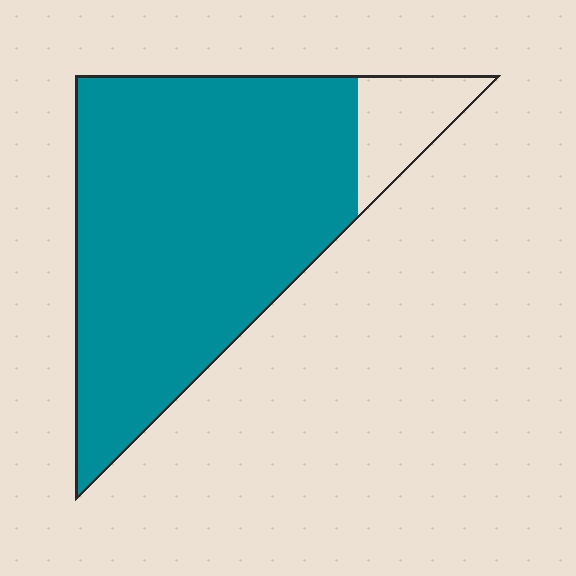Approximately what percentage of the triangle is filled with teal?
Approximately 90%.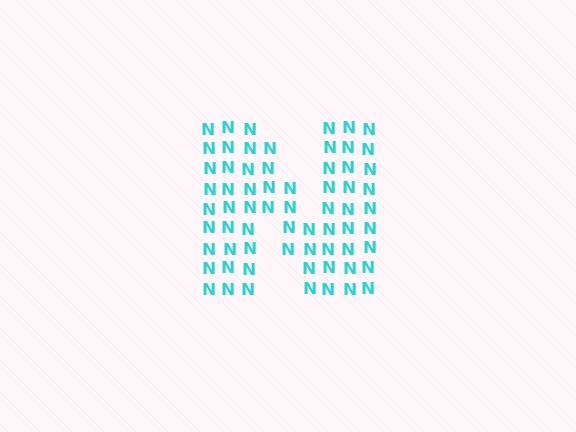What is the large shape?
The large shape is the letter N.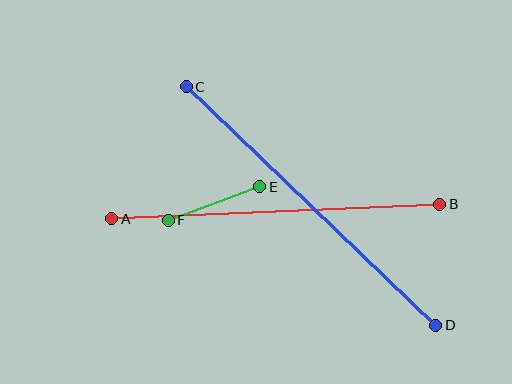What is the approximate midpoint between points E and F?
The midpoint is at approximately (214, 204) pixels.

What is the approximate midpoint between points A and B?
The midpoint is at approximately (276, 211) pixels.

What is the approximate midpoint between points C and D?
The midpoint is at approximately (311, 206) pixels.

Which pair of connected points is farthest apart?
Points C and D are farthest apart.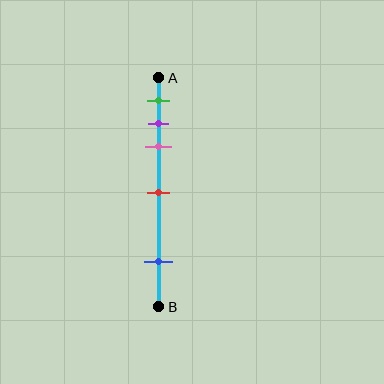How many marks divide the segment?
There are 5 marks dividing the segment.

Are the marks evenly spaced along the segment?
No, the marks are not evenly spaced.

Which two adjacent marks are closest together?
The purple and pink marks are the closest adjacent pair.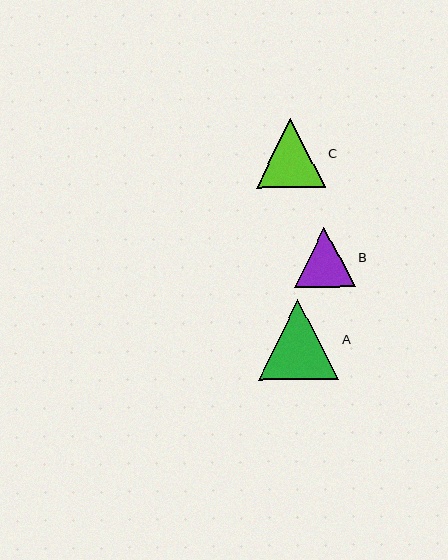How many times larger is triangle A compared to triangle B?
Triangle A is approximately 1.3 times the size of triangle B.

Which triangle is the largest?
Triangle A is the largest with a size of approximately 80 pixels.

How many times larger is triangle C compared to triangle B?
Triangle C is approximately 1.1 times the size of triangle B.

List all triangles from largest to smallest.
From largest to smallest: A, C, B.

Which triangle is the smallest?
Triangle B is the smallest with a size of approximately 60 pixels.